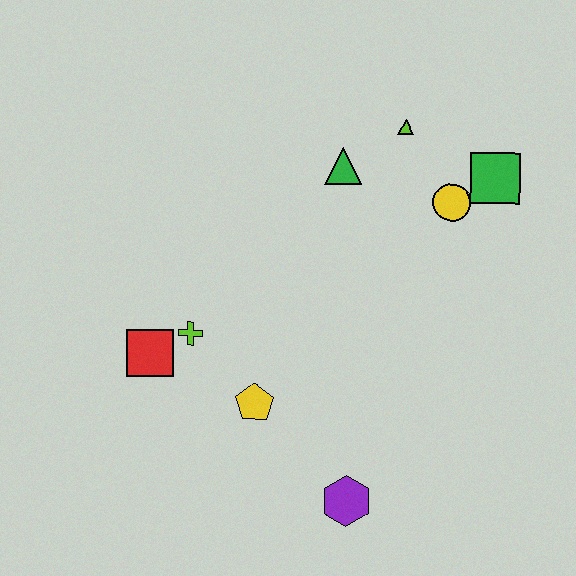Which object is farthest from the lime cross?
The green square is farthest from the lime cross.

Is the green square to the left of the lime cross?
No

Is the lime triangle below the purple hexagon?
No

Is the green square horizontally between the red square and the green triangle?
No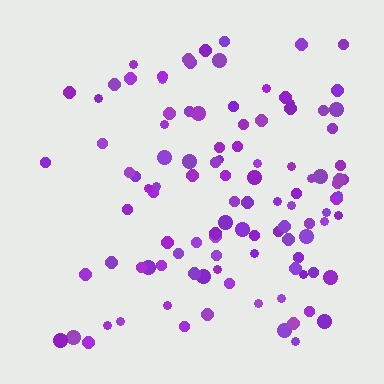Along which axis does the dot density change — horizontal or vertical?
Horizontal.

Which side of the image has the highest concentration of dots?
The right.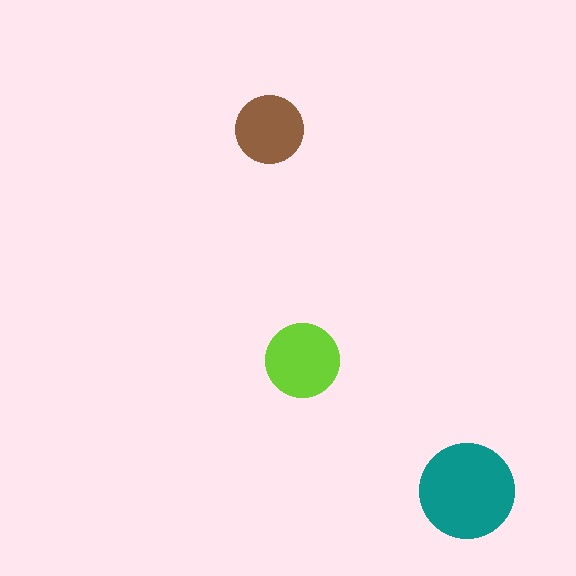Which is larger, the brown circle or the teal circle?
The teal one.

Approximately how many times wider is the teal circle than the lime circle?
About 1.5 times wider.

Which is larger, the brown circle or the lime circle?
The lime one.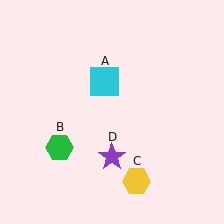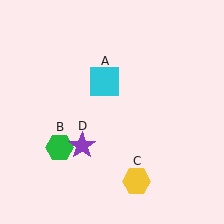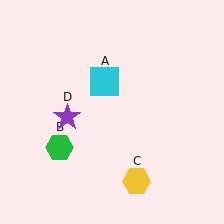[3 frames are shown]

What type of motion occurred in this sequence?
The purple star (object D) rotated clockwise around the center of the scene.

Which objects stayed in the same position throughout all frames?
Cyan square (object A) and green hexagon (object B) and yellow hexagon (object C) remained stationary.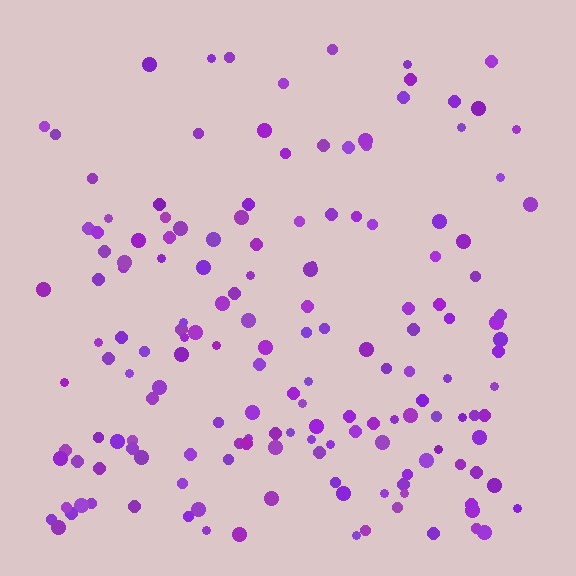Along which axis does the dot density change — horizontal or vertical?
Vertical.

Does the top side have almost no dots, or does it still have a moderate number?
Still a moderate number, just noticeably fewer than the bottom.